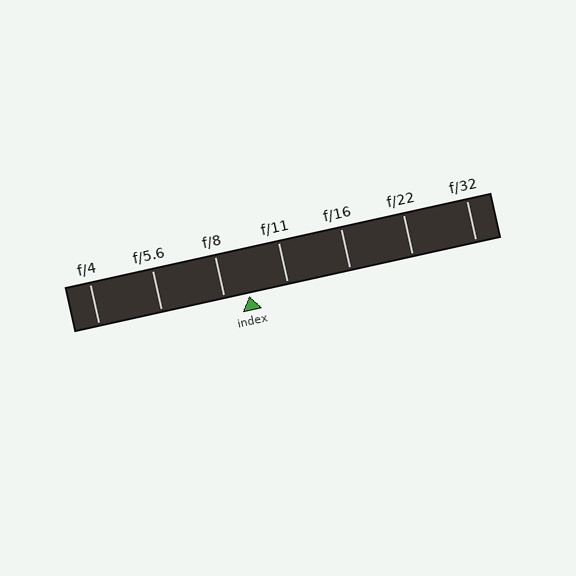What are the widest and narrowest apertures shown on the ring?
The widest aperture shown is f/4 and the narrowest is f/32.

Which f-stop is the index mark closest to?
The index mark is closest to f/8.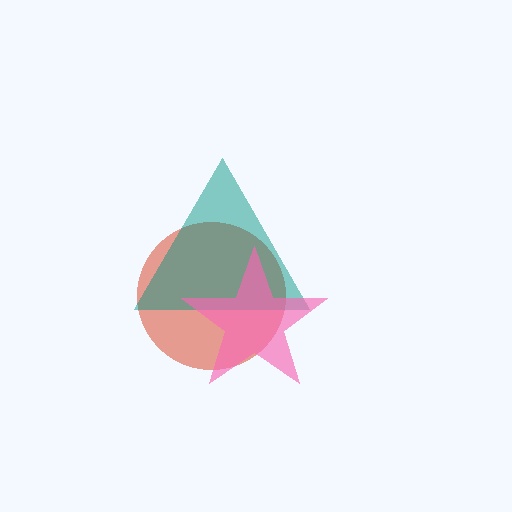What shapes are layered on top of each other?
The layered shapes are: a red circle, a teal triangle, a pink star.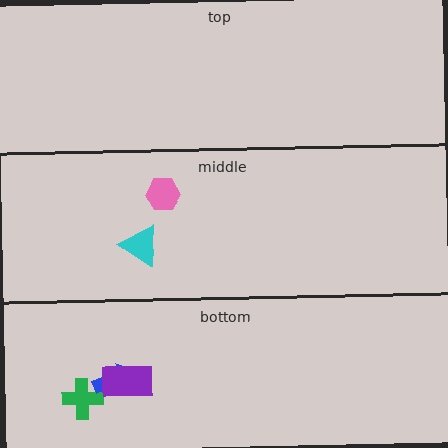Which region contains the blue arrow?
The bottom region.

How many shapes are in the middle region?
2.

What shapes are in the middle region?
The pink hexagon, the cyan triangle.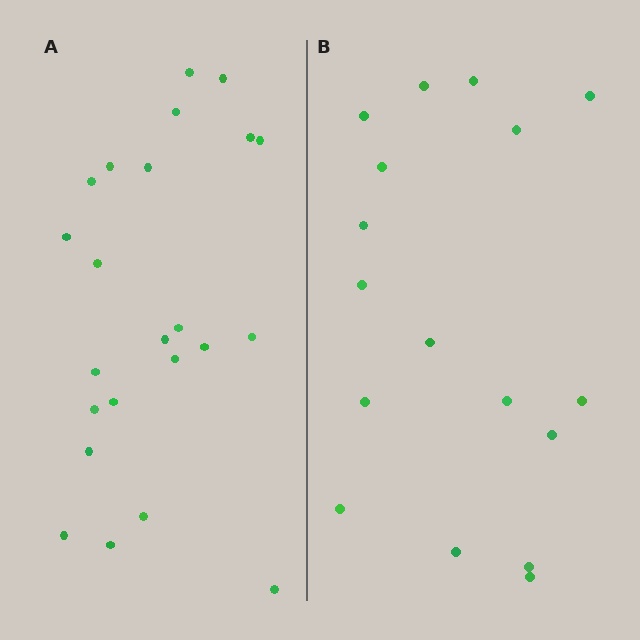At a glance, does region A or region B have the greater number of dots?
Region A (the left region) has more dots.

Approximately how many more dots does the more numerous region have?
Region A has about 6 more dots than region B.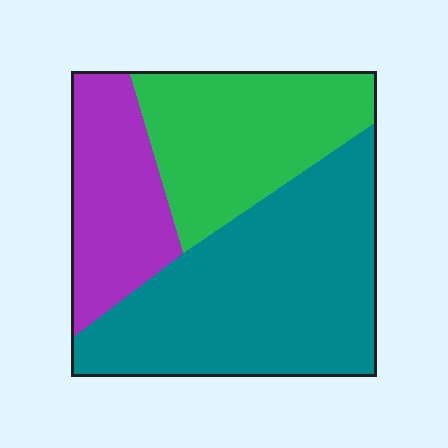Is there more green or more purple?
Green.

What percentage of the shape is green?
Green covers around 30% of the shape.